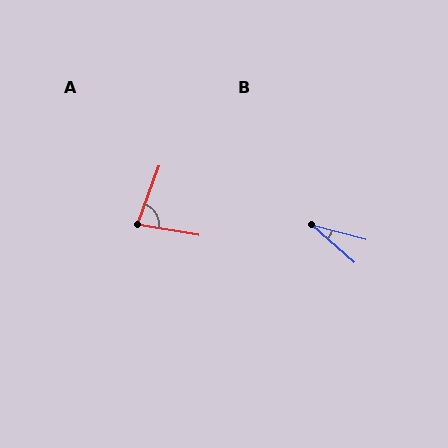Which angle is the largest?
A, at approximately 80 degrees.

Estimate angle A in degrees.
Approximately 80 degrees.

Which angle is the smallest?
B, at approximately 26 degrees.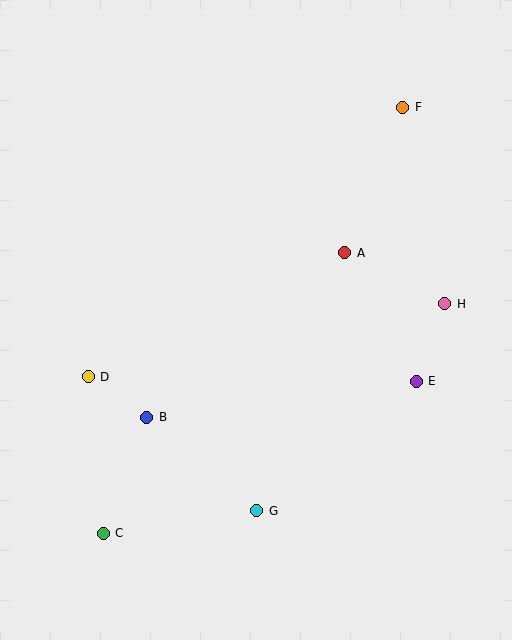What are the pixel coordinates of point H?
Point H is at (445, 304).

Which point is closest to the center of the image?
Point A at (345, 253) is closest to the center.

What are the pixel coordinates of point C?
Point C is at (103, 533).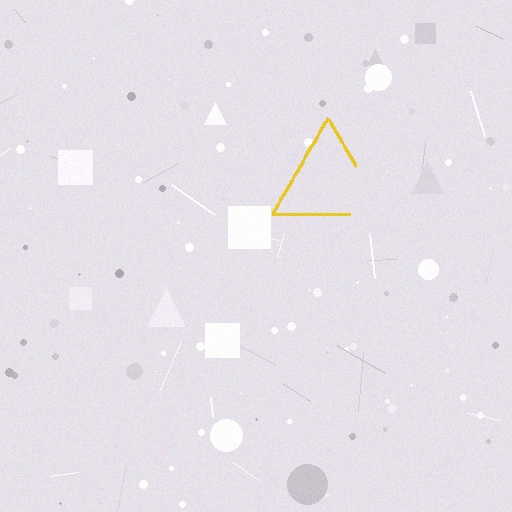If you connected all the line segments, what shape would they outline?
They would outline a triangle.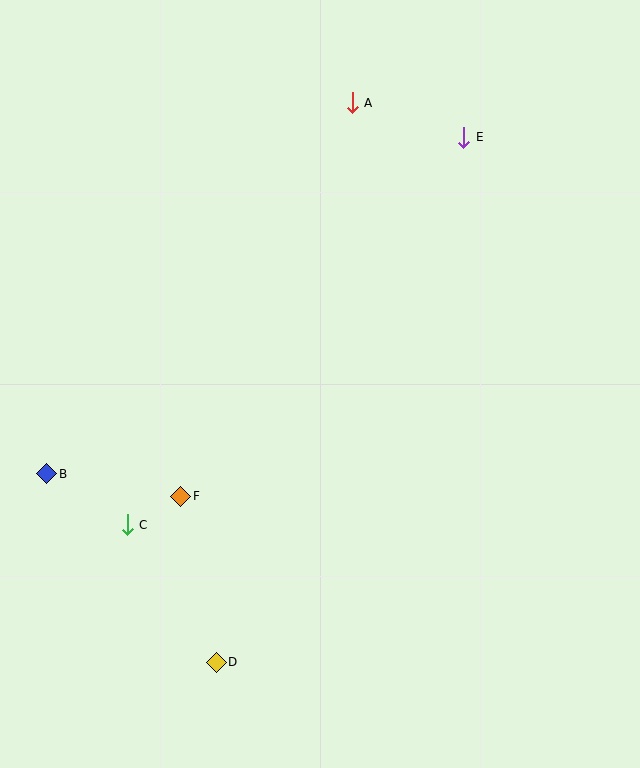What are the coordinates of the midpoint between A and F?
The midpoint between A and F is at (267, 300).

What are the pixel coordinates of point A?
Point A is at (352, 103).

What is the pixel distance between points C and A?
The distance between C and A is 478 pixels.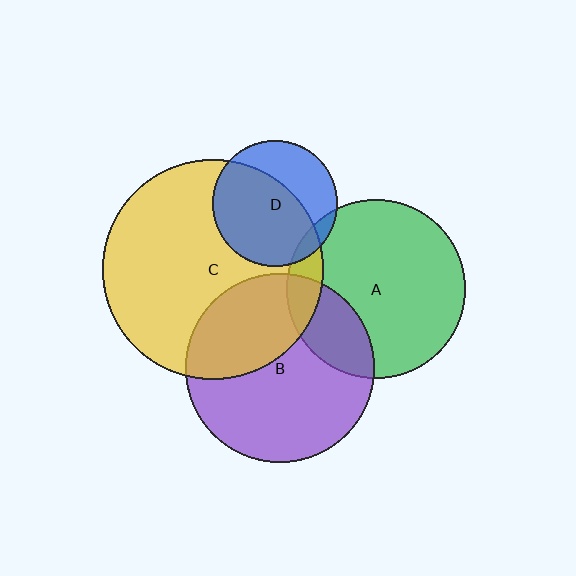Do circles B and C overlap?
Yes.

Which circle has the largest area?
Circle C (yellow).